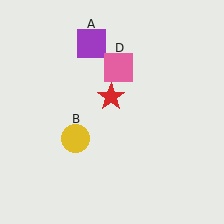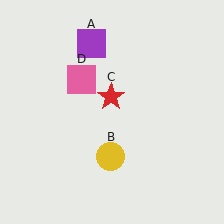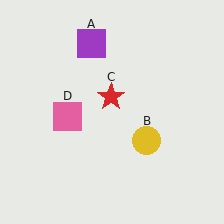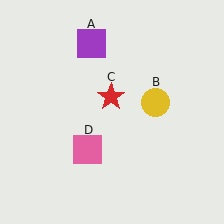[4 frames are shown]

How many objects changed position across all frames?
2 objects changed position: yellow circle (object B), pink square (object D).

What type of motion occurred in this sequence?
The yellow circle (object B), pink square (object D) rotated counterclockwise around the center of the scene.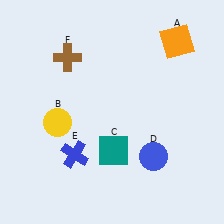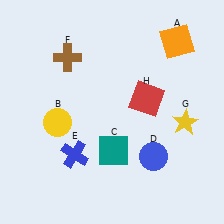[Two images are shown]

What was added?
A yellow star (G), a red square (H) were added in Image 2.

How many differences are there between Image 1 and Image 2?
There are 2 differences between the two images.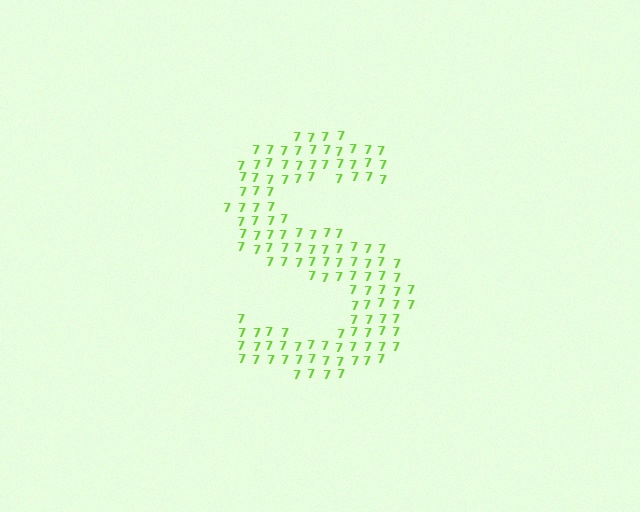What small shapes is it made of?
It is made of small digit 7's.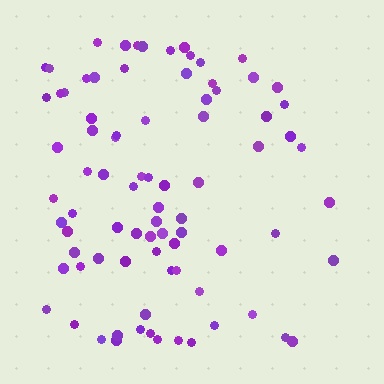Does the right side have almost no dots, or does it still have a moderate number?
Still a moderate number, just noticeably fewer than the left.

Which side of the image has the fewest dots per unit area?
The right.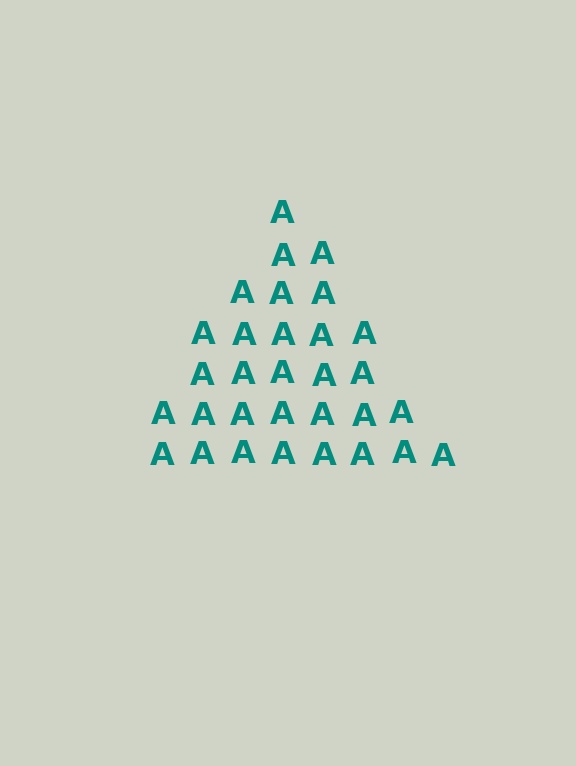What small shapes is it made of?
It is made of small letter A's.